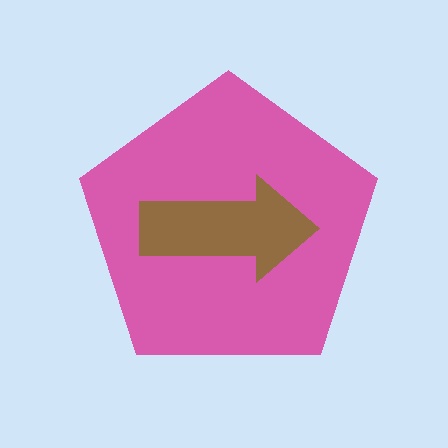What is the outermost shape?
The pink pentagon.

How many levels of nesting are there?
2.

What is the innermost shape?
The brown arrow.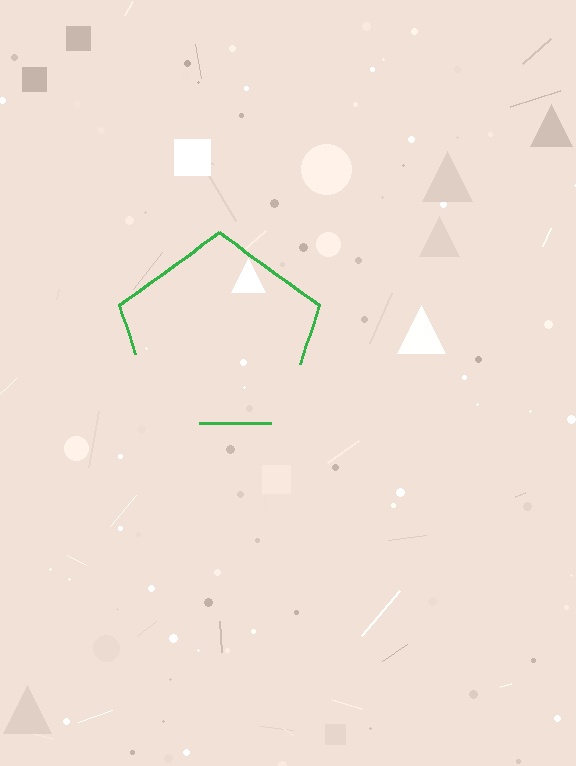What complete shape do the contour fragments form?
The contour fragments form a pentagon.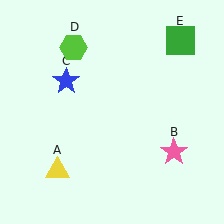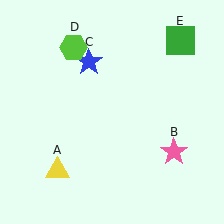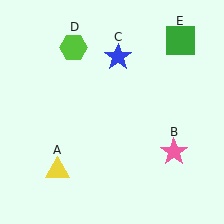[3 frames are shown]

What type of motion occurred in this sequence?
The blue star (object C) rotated clockwise around the center of the scene.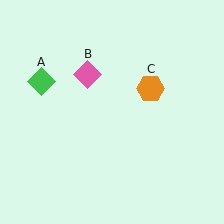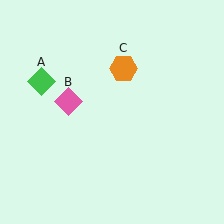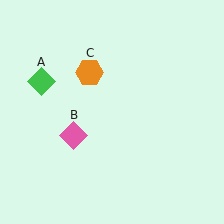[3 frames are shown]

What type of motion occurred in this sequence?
The pink diamond (object B), orange hexagon (object C) rotated counterclockwise around the center of the scene.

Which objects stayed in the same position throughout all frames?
Green diamond (object A) remained stationary.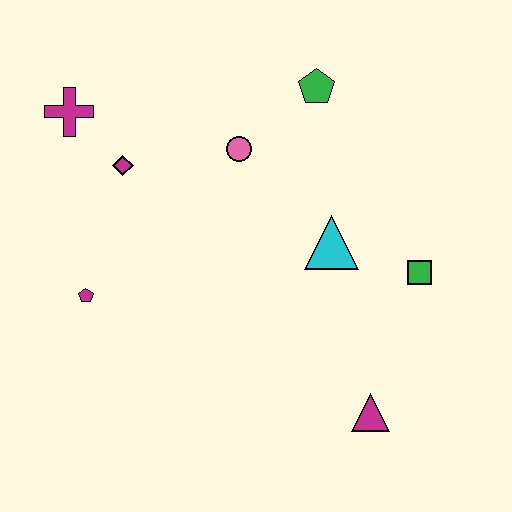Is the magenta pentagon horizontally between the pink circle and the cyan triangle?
No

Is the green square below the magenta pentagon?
No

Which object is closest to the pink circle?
The green pentagon is closest to the pink circle.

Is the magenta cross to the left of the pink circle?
Yes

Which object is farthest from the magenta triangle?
The magenta cross is farthest from the magenta triangle.